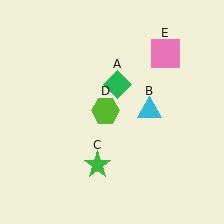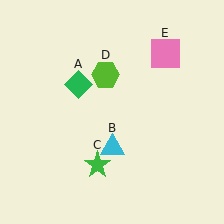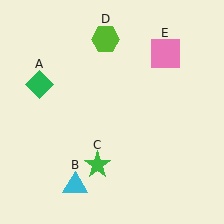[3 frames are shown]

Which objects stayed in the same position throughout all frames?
Green star (object C) and pink square (object E) remained stationary.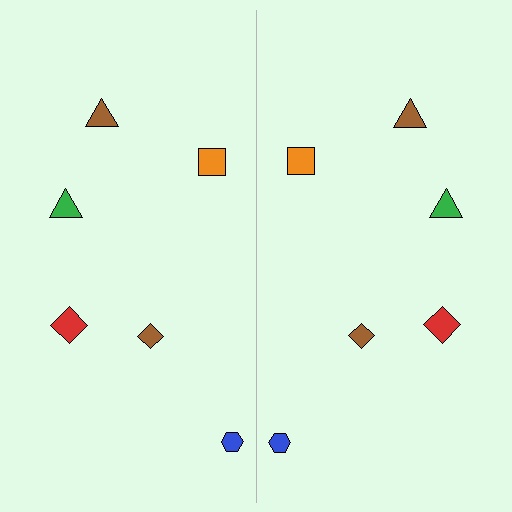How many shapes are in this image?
There are 12 shapes in this image.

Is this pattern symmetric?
Yes, this pattern has bilateral (reflection) symmetry.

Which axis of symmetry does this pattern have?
The pattern has a vertical axis of symmetry running through the center of the image.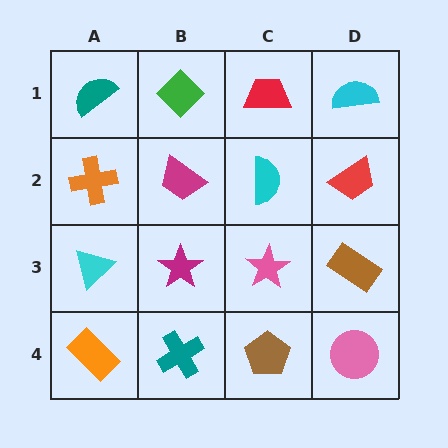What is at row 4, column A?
An orange rectangle.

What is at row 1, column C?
A red trapezoid.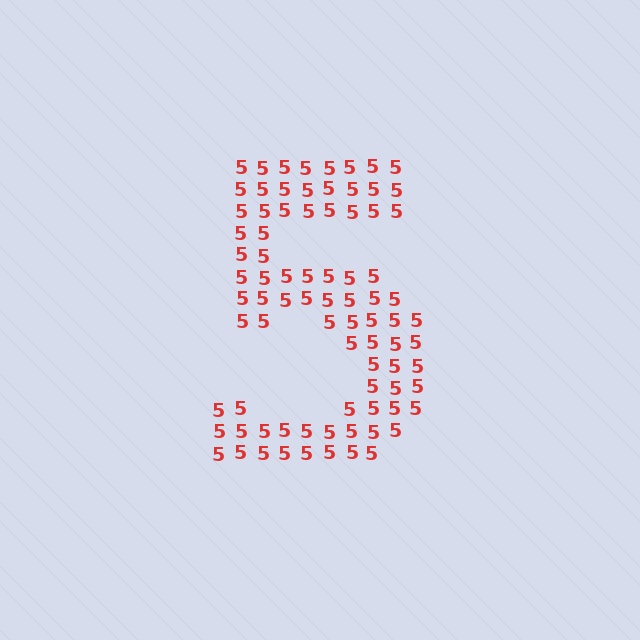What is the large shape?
The large shape is the digit 5.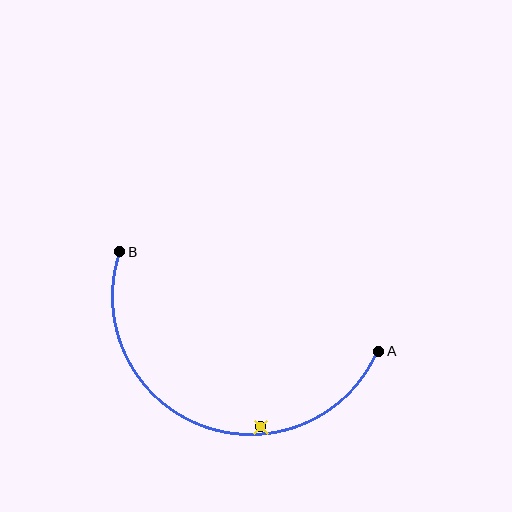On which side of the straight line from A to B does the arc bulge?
The arc bulges below the straight line connecting A and B.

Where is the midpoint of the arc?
The arc midpoint is the point on the curve farthest from the straight line joining A and B. It sits below that line.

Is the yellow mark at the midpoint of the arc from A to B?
No — the yellow mark does not lie on the arc at all. It sits slightly inside the curve.